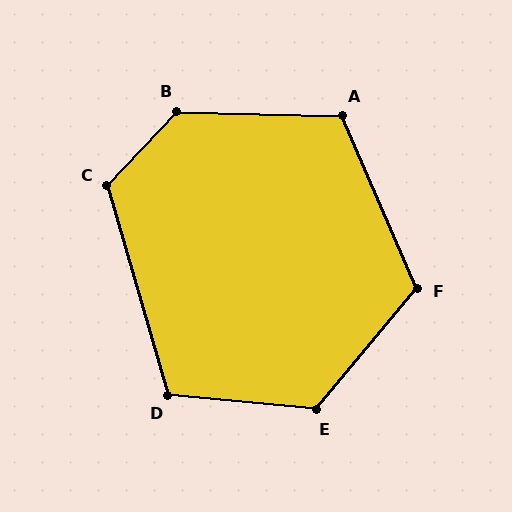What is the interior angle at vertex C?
Approximately 121 degrees (obtuse).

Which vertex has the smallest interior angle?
D, at approximately 112 degrees.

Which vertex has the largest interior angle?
B, at approximately 132 degrees.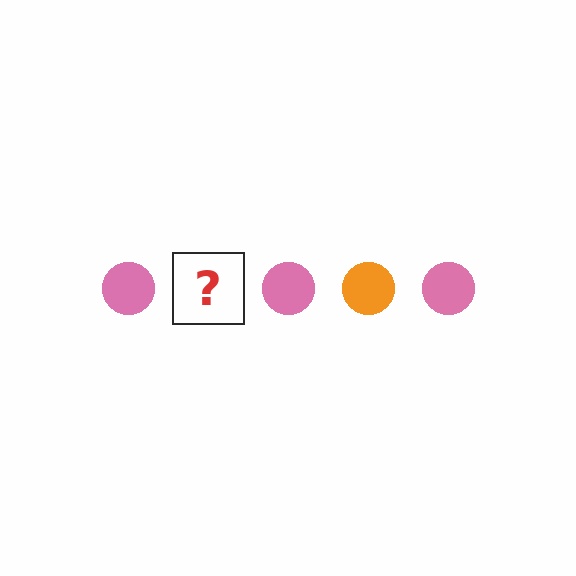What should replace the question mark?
The question mark should be replaced with an orange circle.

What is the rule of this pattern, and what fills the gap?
The rule is that the pattern cycles through pink, orange circles. The gap should be filled with an orange circle.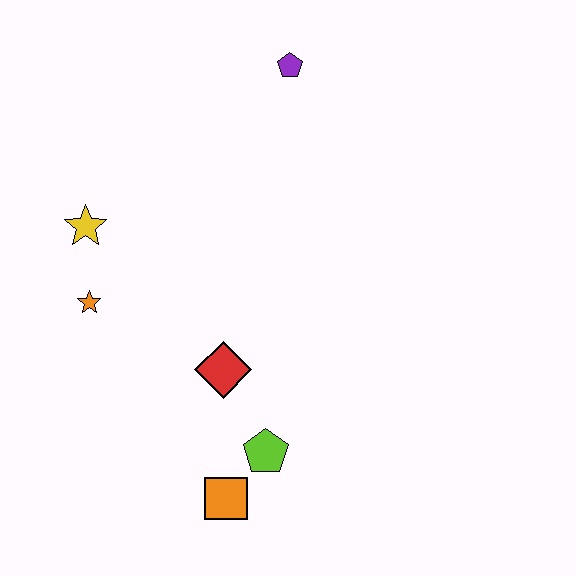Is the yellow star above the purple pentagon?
No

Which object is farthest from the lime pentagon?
The purple pentagon is farthest from the lime pentagon.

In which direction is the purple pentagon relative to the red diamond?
The purple pentagon is above the red diamond.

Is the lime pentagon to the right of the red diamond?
Yes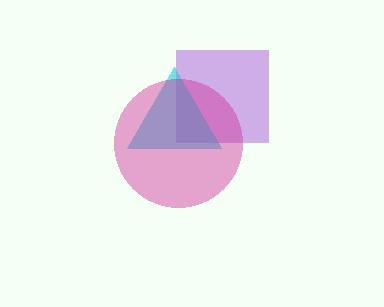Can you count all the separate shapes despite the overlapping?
Yes, there are 3 separate shapes.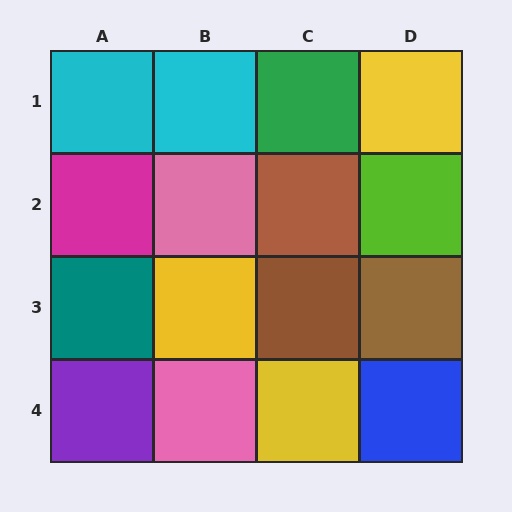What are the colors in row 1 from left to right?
Cyan, cyan, green, yellow.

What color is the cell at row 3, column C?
Brown.